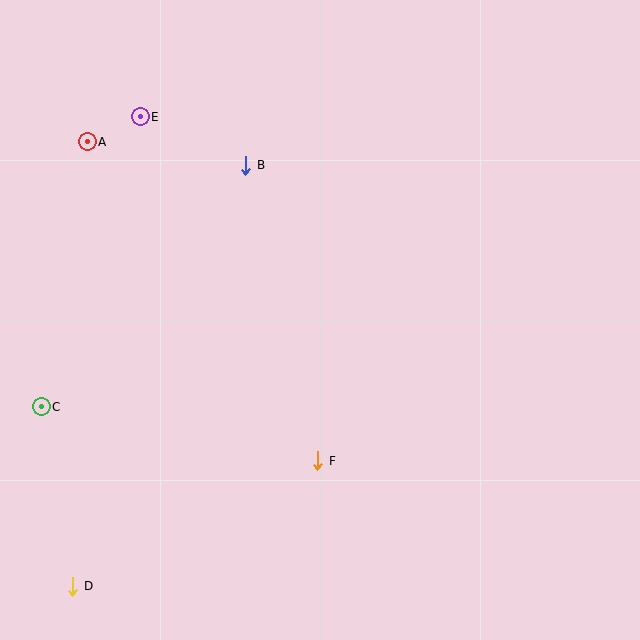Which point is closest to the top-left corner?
Point A is closest to the top-left corner.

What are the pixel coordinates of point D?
Point D is at (73, 586).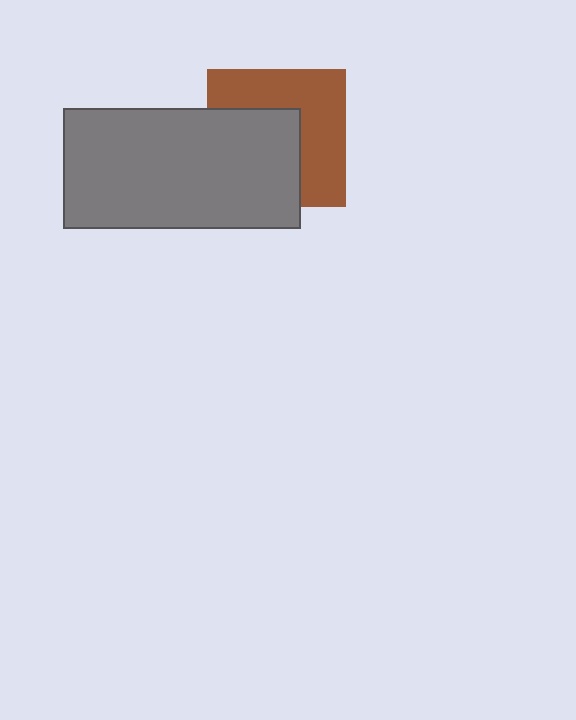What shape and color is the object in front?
The object in front is a gray rectangle.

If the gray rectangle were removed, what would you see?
You would see the complete brown square.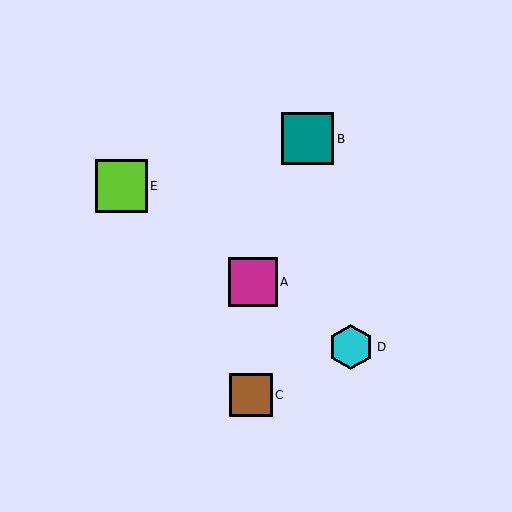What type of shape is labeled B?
Shape B is a teal square.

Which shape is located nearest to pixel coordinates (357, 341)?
The cyan hexagon (labeled D) at (351, 347) is nearest to that location.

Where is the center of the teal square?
The center of the teal square is at (308, 139).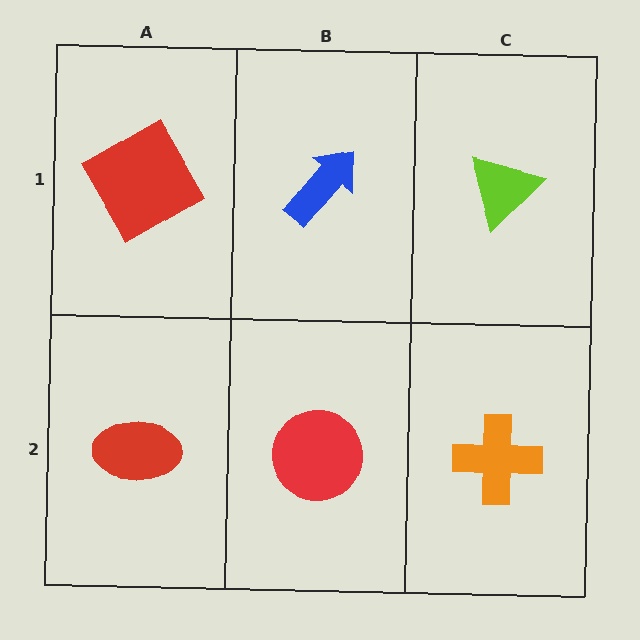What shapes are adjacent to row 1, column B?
A red circle (row 2, column B), a red diamond (row 1, column A), a lime triangle (row 1, column C).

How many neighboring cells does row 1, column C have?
2.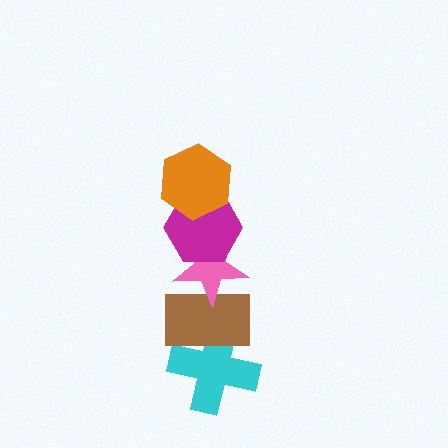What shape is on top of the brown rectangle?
The pink star is on top of the brown rectangle.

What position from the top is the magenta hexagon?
The magenta hexagon is 2nd from the top.